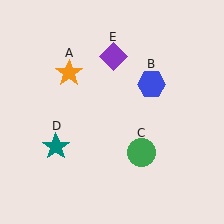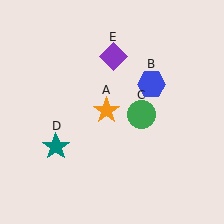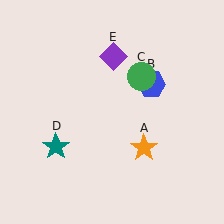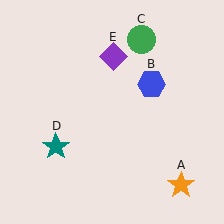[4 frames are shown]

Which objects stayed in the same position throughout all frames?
Blue hexagon (object B) and teal star (object D) and purple diamond (object E) remained stationary.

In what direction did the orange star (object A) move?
The orange star (object A) moved down and to the right.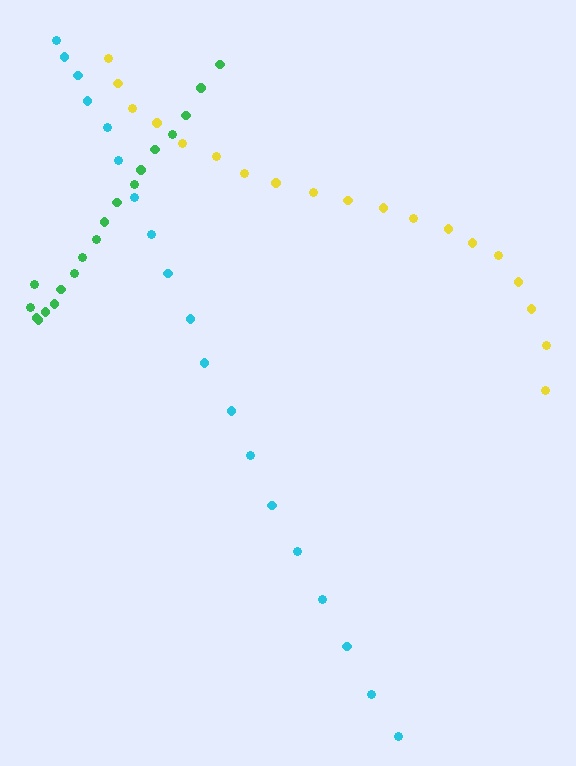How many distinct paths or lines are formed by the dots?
There are 3 distinct paths.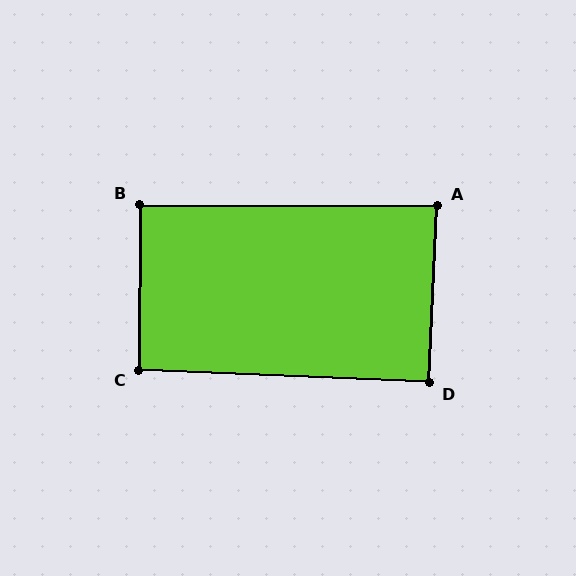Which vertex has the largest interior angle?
C, at approximately 92 degrees.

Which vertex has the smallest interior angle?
A, at approximately 88 degrees.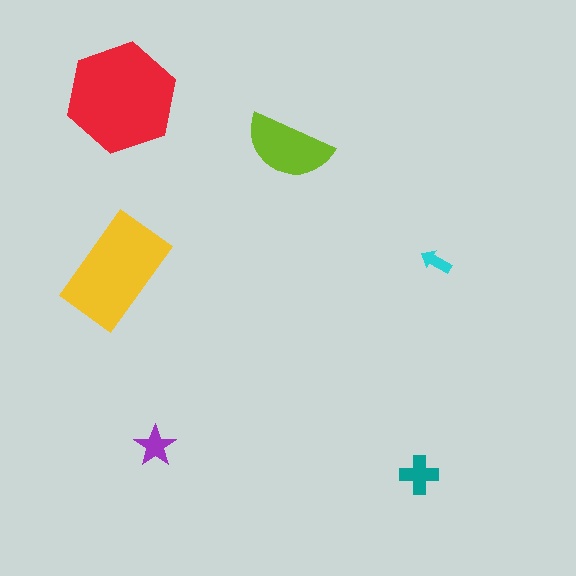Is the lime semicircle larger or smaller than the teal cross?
Larger.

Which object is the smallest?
The cyan arrow.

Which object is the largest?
The red hexagon.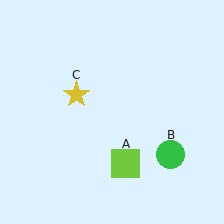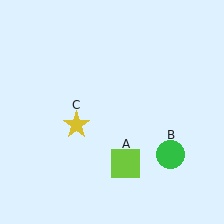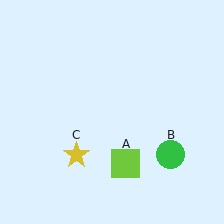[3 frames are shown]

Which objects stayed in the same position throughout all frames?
Lime square (object A) and green circle (object B) remained stationary.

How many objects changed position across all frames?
1 object changed position: yellow star (object C).